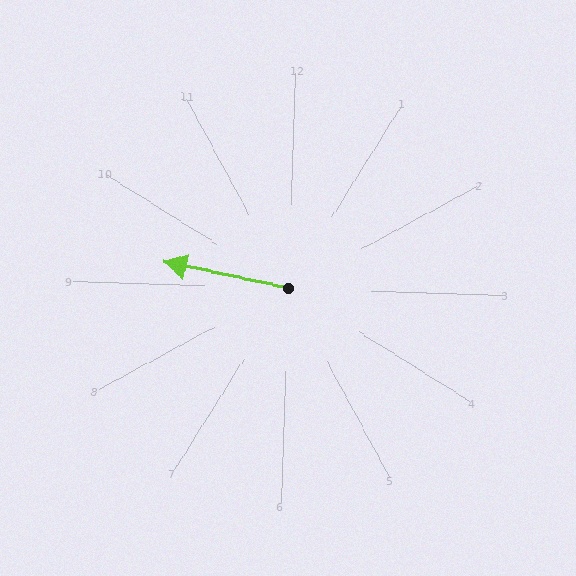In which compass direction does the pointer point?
West.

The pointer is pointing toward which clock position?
Roughly 9 o'clock.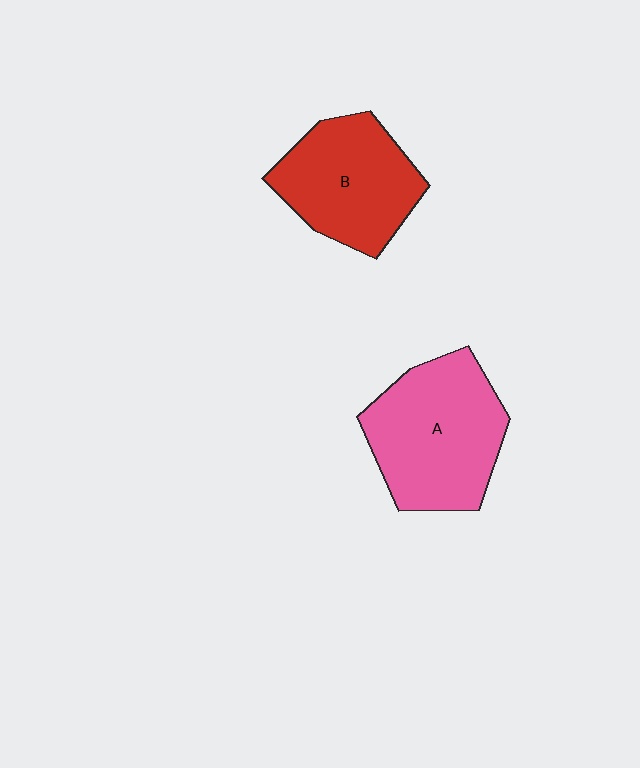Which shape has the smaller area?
Shape B (red).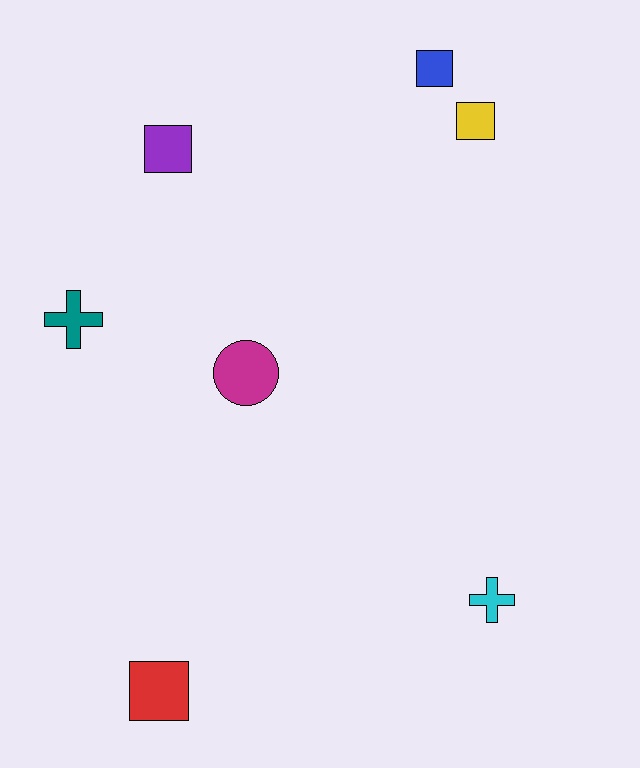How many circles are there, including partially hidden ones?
There is 1 circle.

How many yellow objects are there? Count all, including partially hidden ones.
There is 1 yellow object.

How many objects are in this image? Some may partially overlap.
There are 7 objects.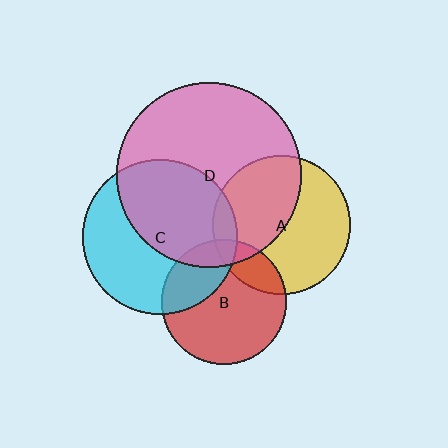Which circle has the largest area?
Circle D (pink).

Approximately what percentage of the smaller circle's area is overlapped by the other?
Approximately 45%.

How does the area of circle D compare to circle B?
Approximately 2.2 times.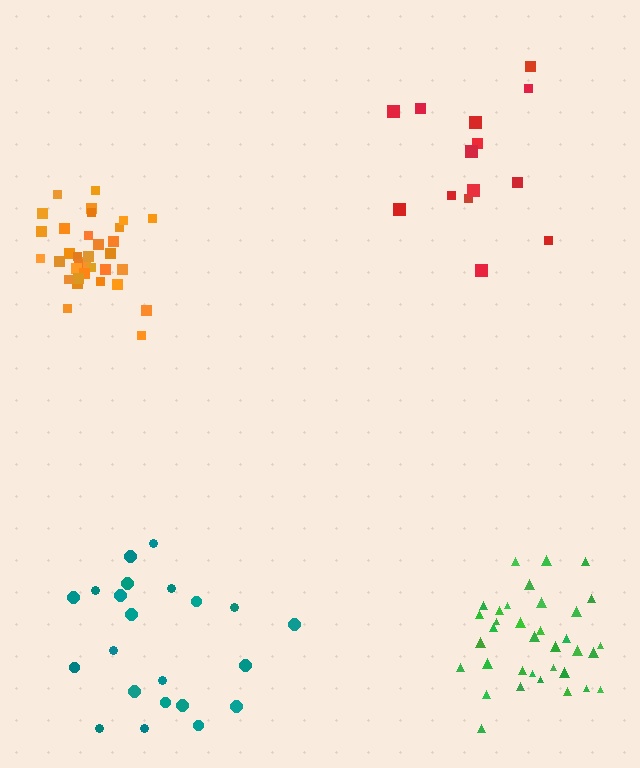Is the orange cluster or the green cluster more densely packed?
Orange.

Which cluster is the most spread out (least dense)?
Red.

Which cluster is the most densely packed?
Orange.